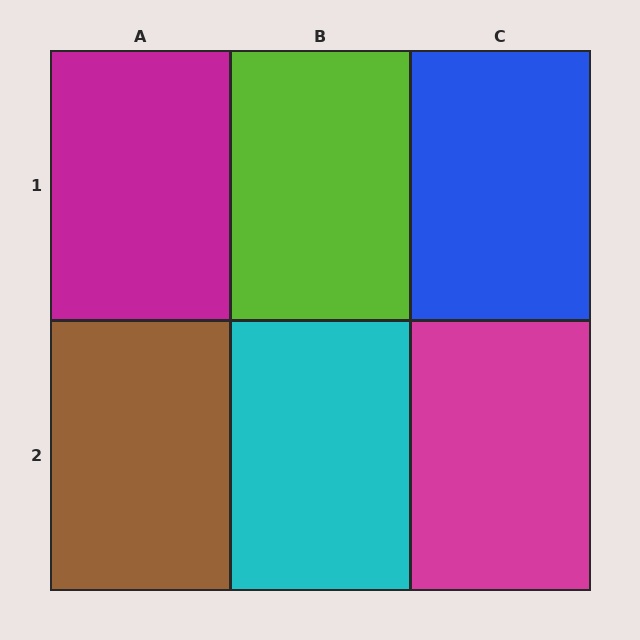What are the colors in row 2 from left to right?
Brown, cyan, magenta.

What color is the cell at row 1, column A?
Magenta.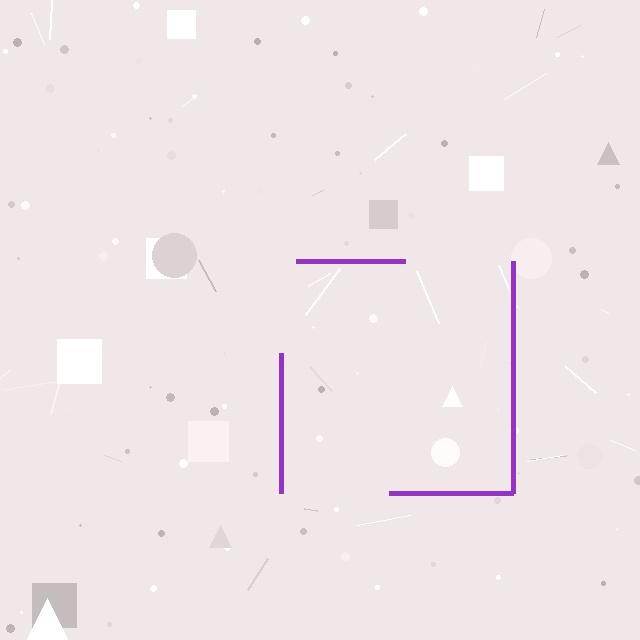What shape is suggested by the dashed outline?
The dashed outline suggests a square.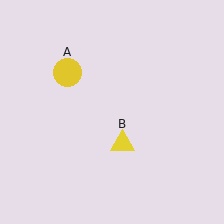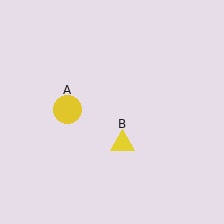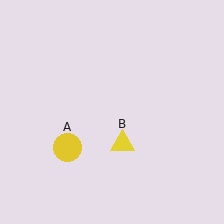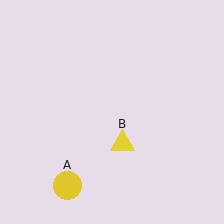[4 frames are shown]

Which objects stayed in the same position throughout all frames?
Yellow triangle (object B) remained stationary.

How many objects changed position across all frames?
1 object changed position: yellow circle (object A).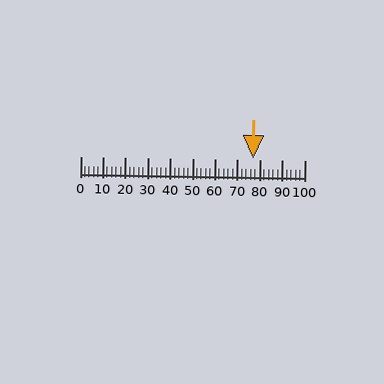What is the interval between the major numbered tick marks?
The major tick marks are spaced 10 units apart.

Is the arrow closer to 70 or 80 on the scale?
The arrow is closer to 80.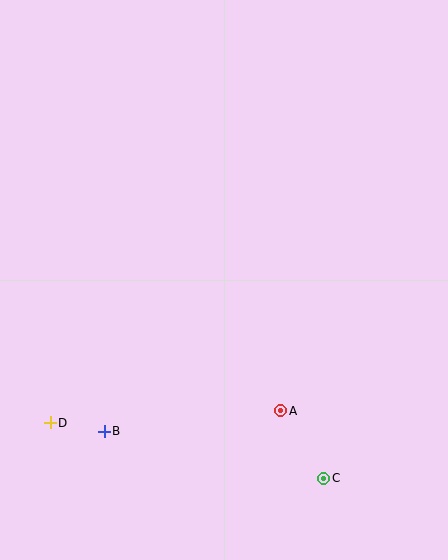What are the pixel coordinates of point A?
Point A is at (281, 411).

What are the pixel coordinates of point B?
Point B is at (104, 431).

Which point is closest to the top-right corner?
Point A is closest to the top-right corner.